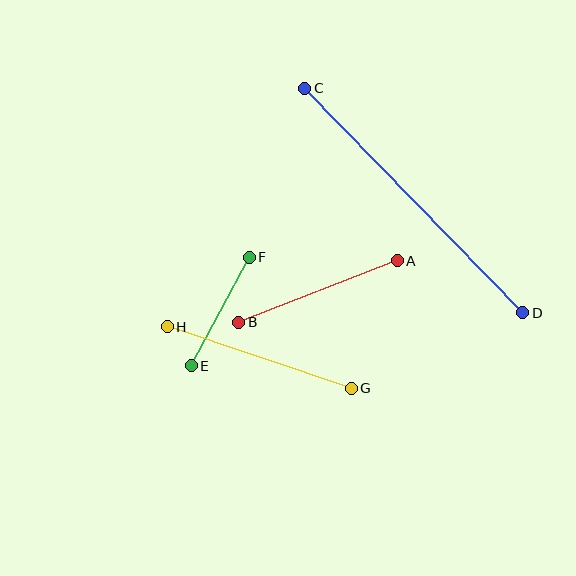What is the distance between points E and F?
The distance is approximately 123 pixels.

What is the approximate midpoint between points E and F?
The midpoint is at approximately (220, 312) pixels.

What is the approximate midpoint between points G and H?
The midpoint is at approximately (259, 357) pixels.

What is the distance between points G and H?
The distance is approximately 194 pixels.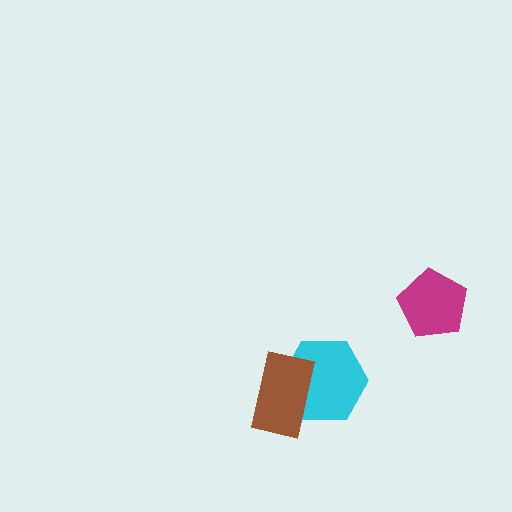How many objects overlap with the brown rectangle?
1 object overlaps with the brown rectangle.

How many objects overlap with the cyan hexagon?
1 object overlaps with the cyan hexagon.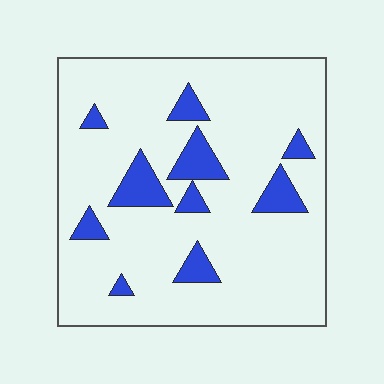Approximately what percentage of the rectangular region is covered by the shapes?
Approximately 15%.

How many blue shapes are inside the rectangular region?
10.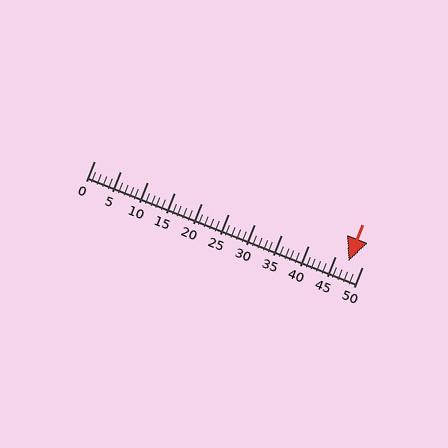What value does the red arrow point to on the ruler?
The red arrow points to approximately 47.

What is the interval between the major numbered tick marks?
The major tick marks are spaced 5 units apart.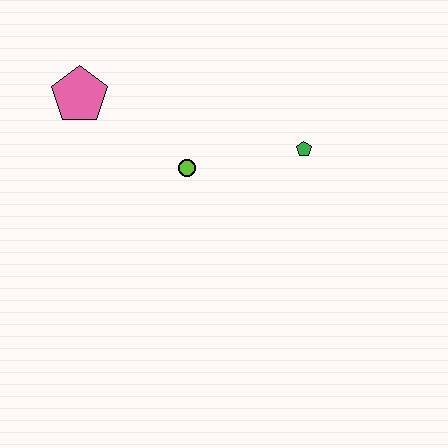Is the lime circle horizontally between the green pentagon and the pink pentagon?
Yes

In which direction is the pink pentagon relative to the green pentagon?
The pink pentagon is to the left of the green pentagon.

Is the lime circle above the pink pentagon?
No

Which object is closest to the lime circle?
The green pentagon is closest to the lime circle.